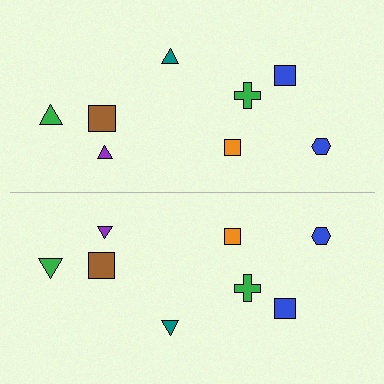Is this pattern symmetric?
Yes, this pattern has bilateral (reflection) symmetry.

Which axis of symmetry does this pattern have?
The pattern has a horizontal axis of symmetry running through the center of the image.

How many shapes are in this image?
There are 16 shapes in this image.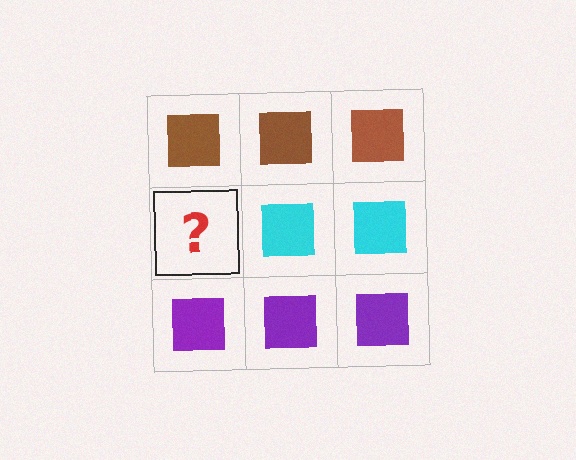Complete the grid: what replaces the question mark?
The question mark should be replaced with a cyan square.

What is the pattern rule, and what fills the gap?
The rule is that each row has a consistent color. The gap should be filled with a cyan square.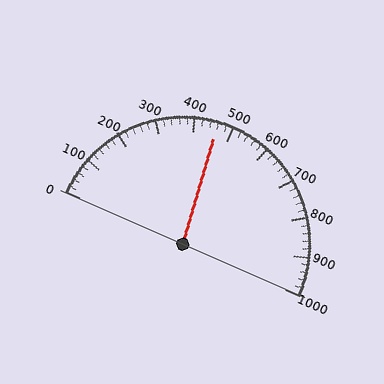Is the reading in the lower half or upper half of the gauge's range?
The reading is in the lower half of the range (0 to 1000).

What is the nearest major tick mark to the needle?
The nearest major tick mark is 500.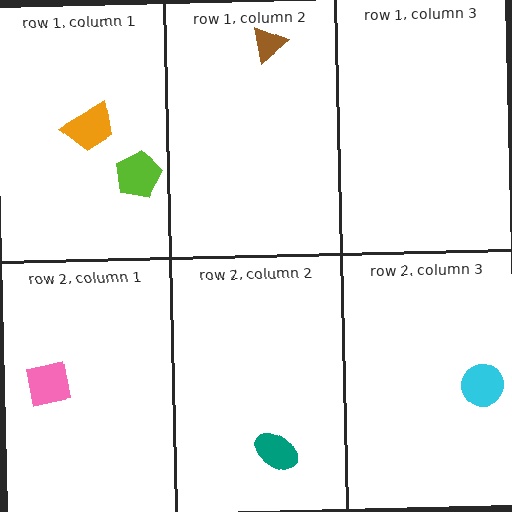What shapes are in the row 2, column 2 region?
The teal ellipse.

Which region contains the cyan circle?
The row 2, column 3 region.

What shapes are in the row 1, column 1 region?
The lime pentagon, the orange trapezoid.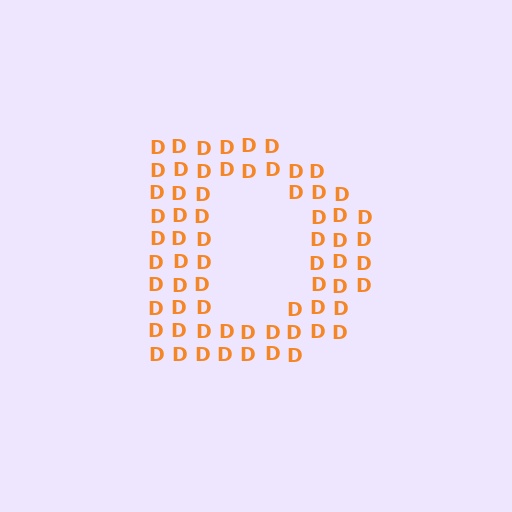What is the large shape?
The large shape is the letter D.